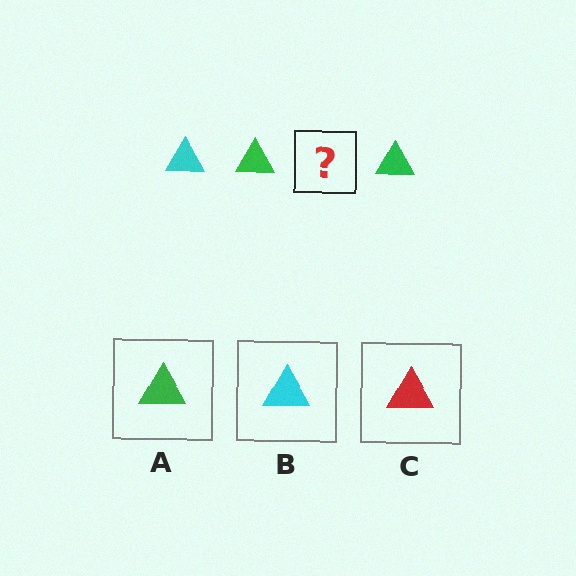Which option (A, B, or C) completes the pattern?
B.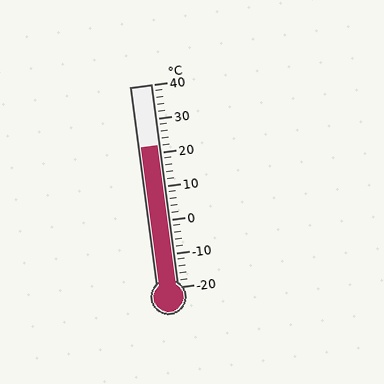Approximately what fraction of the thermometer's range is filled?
The thermometer is filled to approximately 70% of its range.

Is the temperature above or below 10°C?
The temperature is above 10°C.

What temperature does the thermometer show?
The thermometer shows approximately 22°C.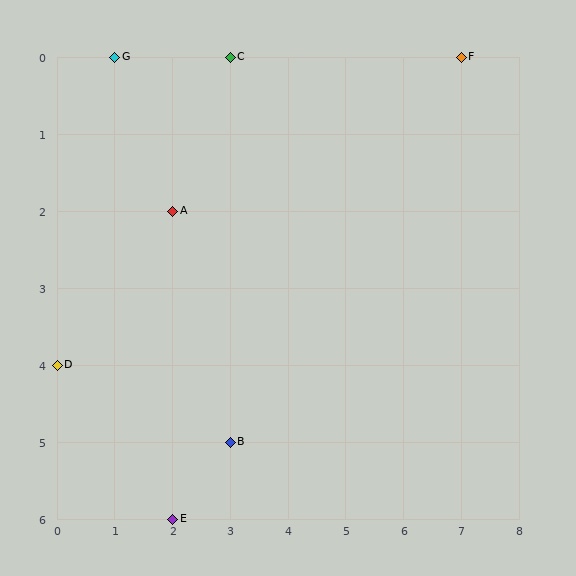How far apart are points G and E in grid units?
Points G and E are 1 column and 6 rows apart (about 6.1 grid units diagonally).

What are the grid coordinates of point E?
Point E is at grid coordinates (2, 6).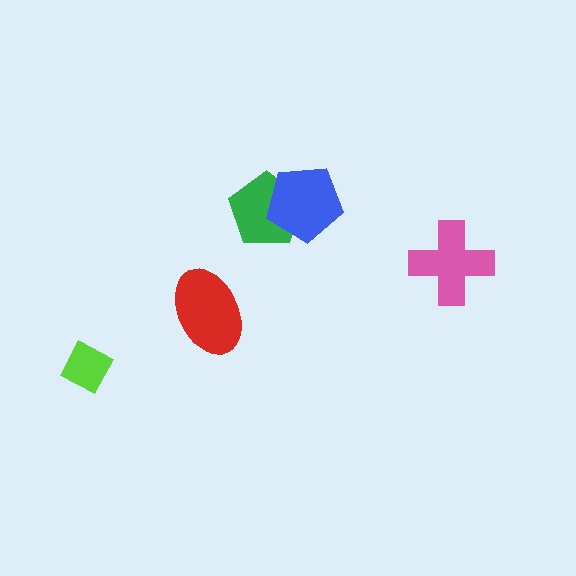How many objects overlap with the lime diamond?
0 objects overlap with the lime diamond.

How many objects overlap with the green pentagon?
1 object overlaps with the green pentagon.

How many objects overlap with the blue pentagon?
1 object overlaps with the blue pentagon.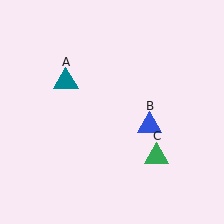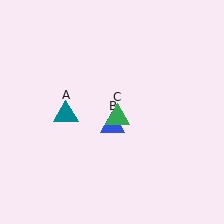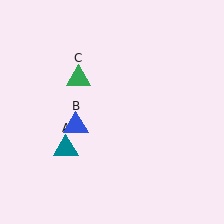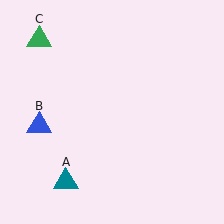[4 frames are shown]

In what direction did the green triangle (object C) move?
The green triangle (object C) moved up and to the left.